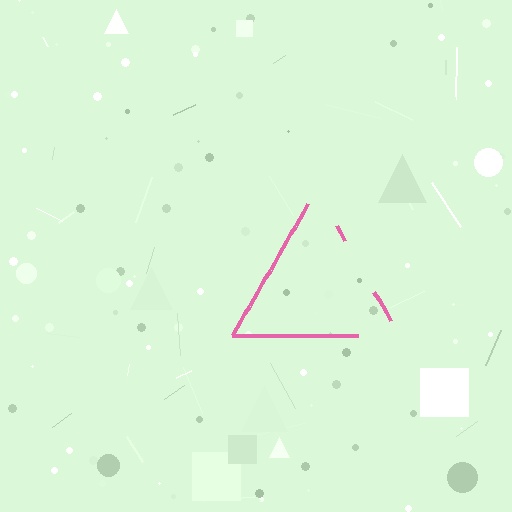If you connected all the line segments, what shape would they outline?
They would outline a triangle.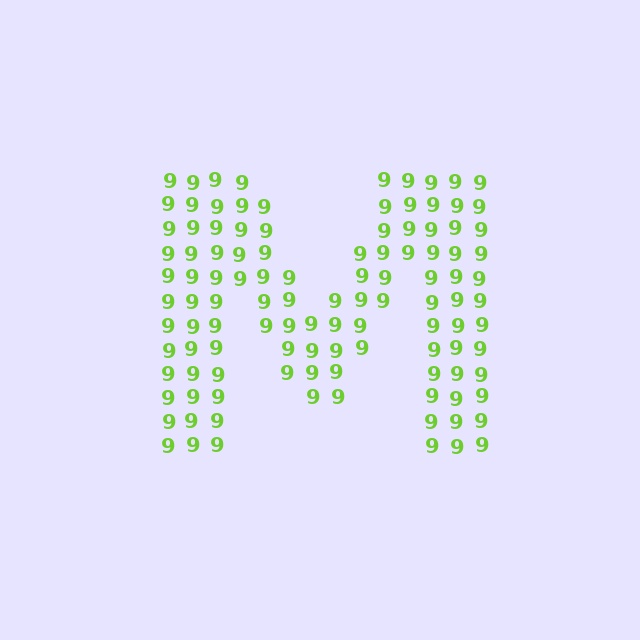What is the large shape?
The large shape is the letter M.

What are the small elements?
The small elements are digit 9's.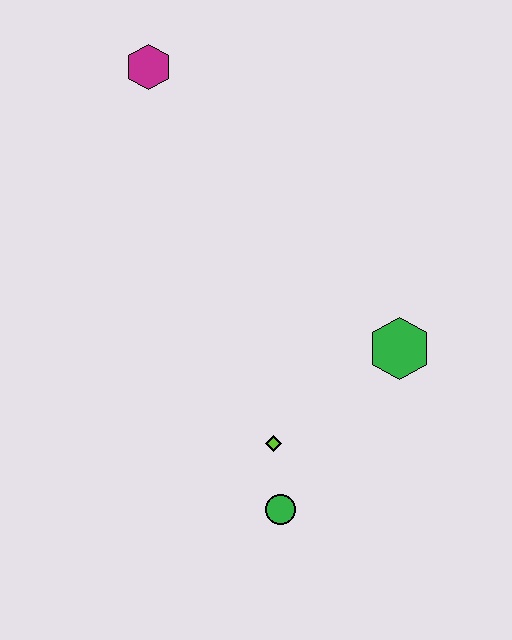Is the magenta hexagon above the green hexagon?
Yes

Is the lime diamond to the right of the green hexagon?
No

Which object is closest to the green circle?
The lime diamond is closest to the green circle.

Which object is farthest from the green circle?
The magenta hexagon is farthest from the green circle.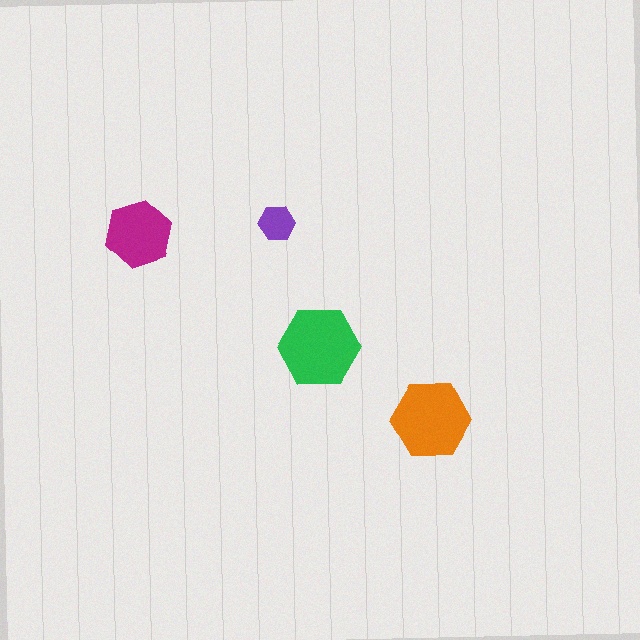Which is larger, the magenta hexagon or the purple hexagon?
The magenta one.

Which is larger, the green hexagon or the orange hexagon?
The green one.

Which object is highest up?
The purple hexagon is topmost.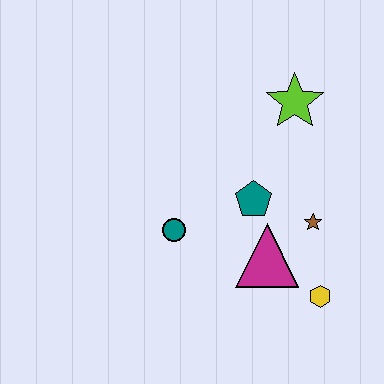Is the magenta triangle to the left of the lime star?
Yes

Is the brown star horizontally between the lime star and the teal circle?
No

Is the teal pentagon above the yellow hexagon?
Yes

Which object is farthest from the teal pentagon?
The yellow hexagon is farthest from the teal pentagon.